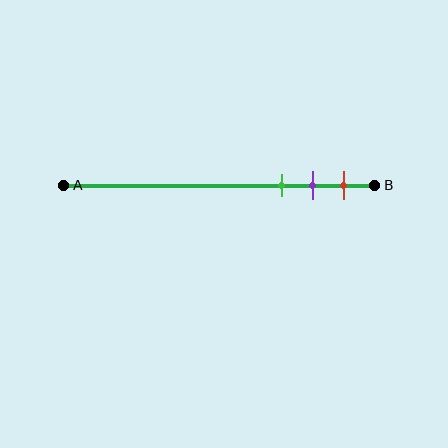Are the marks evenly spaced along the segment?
Yes, the marks are approximately evenly spaced.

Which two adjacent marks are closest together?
The purple and red marks are the closest adjacent pair.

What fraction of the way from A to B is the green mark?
The green mark is approximately 70% (0.7) of the way from A to B.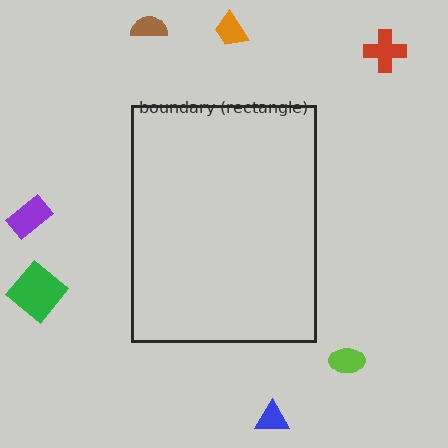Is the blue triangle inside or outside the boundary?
Outside.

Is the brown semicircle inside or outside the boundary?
Outside.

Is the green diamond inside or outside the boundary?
Outside.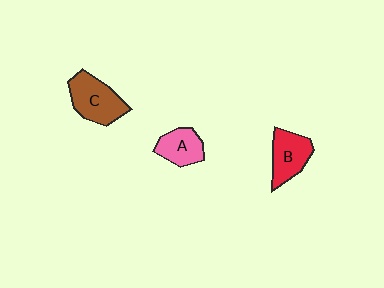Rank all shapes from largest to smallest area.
From largest to smallest: C (brown), B (red), A (pink).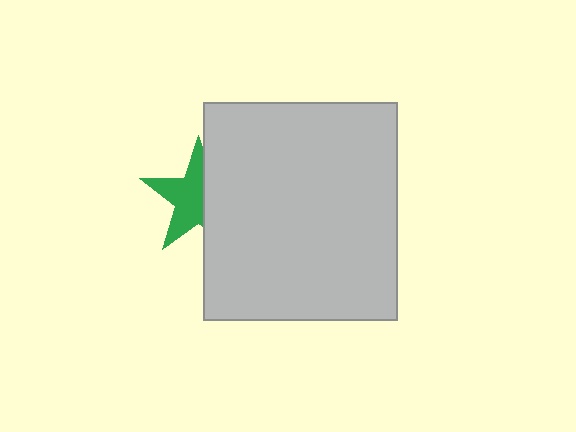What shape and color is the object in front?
The object in front is a light gray rectangle.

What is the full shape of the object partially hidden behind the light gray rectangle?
The partially hidden object is a green star.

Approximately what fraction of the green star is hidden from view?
Roughly 42% of the green star is hidden behind the light gray rectangle.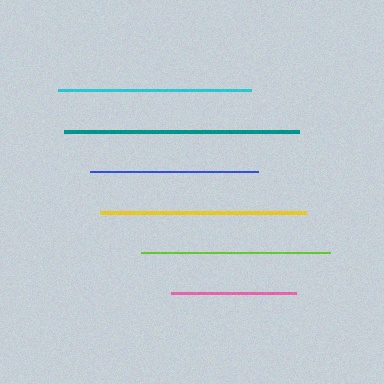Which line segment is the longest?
The teal line is the longest at approximately 235 pixels.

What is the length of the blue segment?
The blue segment is approximately 168 pixels long.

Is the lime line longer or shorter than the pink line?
The lime line is longer than the pink line.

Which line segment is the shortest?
The pink line is the shortest at approximately 125 pixels.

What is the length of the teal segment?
The teal segment is approximately 235 pixels long.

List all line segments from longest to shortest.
From longest to shortest: teal, yellow, cyan, lime, blue, pink.